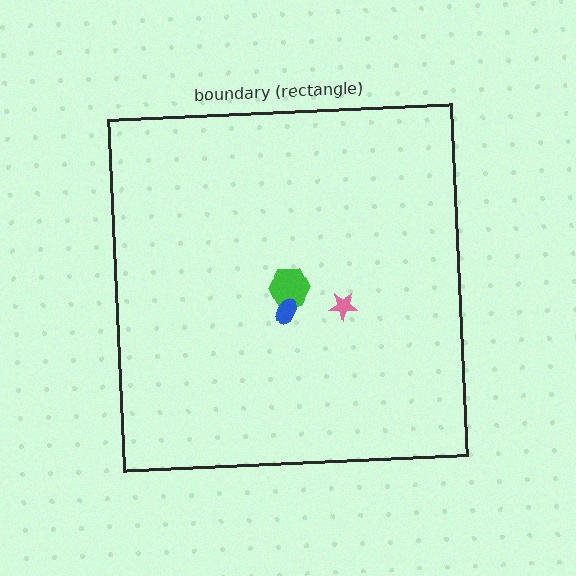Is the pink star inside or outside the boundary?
Inside.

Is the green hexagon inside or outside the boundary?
Inside.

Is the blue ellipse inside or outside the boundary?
Inside.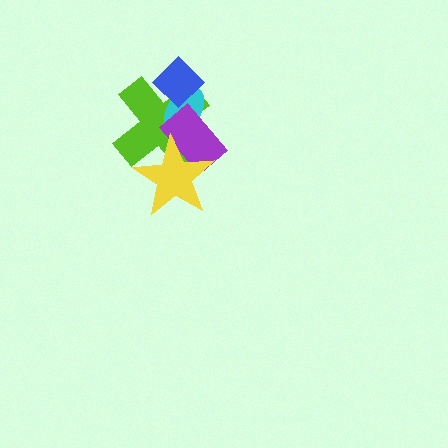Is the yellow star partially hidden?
No, no other shape covers it.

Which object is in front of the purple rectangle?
The yellow star is in front of the purple rectangle.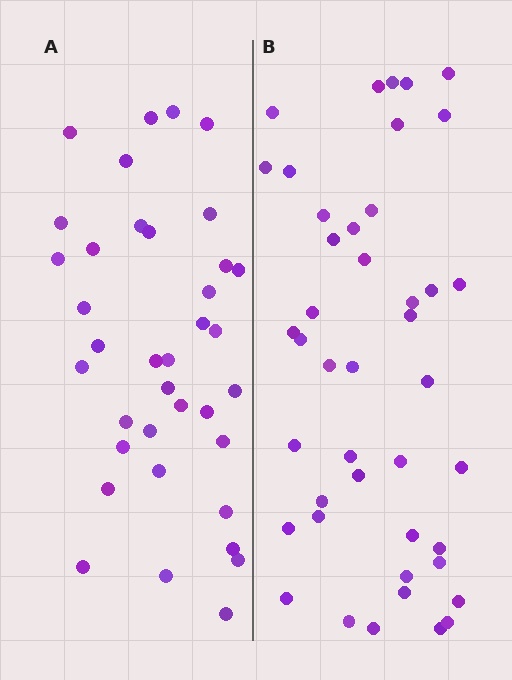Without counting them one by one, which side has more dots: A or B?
Region B (the right region) has more dots.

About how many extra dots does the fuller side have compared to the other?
Region B has about 6 more dots than region A.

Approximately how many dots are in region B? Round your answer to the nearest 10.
About 40 dots. (The exact count is 43, which rounds to 40.)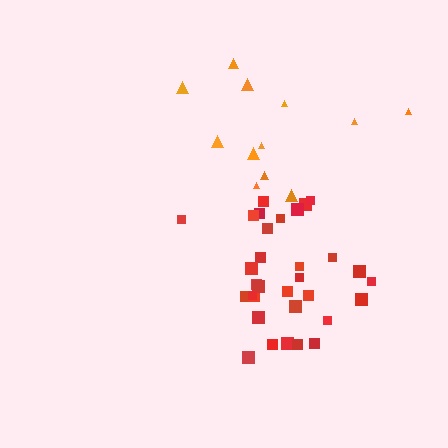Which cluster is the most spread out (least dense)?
Orange.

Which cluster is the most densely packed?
Red.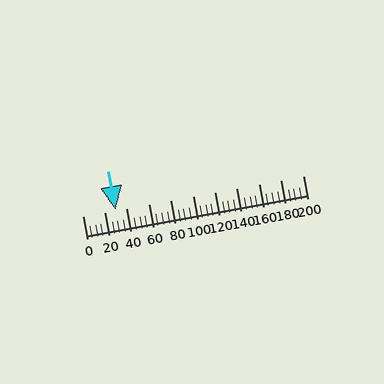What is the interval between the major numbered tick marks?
The major tick marks are spaced 20 units apart.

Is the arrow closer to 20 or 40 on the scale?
The arrow is closer to 40.